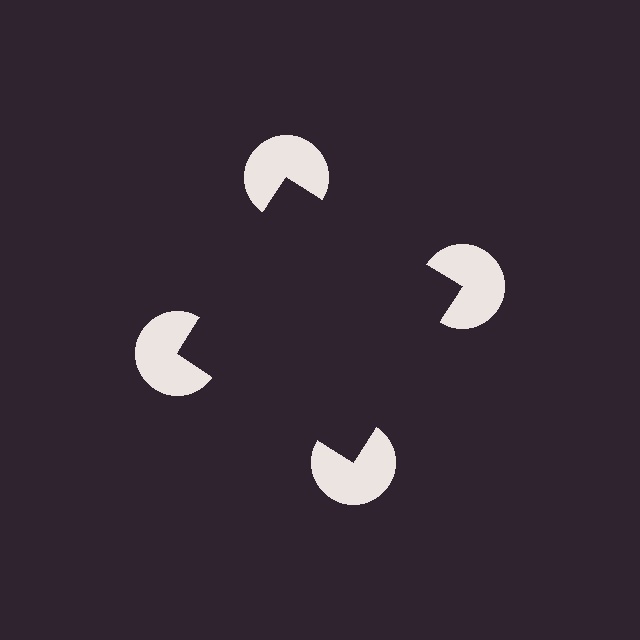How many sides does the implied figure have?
4 sides.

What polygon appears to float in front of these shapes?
An illusory square — its edges are inferred from the aligned wedge cuts in the pac-man discs, not physically drawn.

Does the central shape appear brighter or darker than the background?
It typically appears slightly darker than the background, even though no actual brightness change is drawn.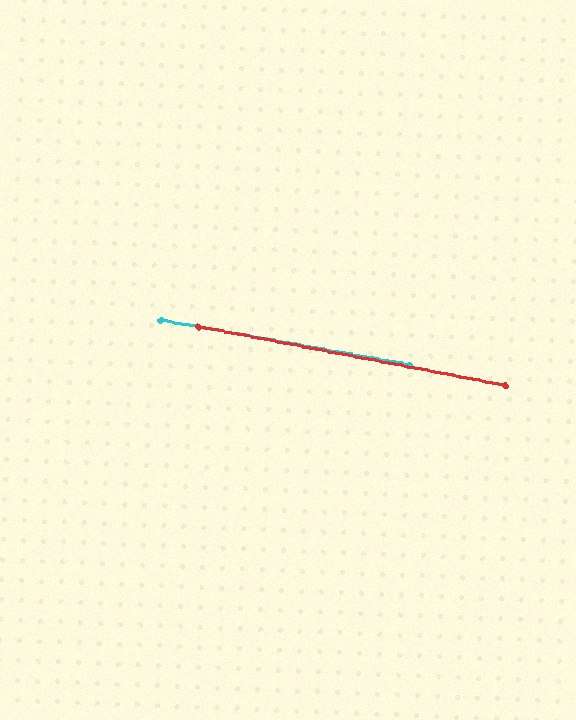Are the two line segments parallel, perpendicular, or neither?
Parallel — their directions differ by only 0.8°.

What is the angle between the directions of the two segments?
Approximately 1 degree.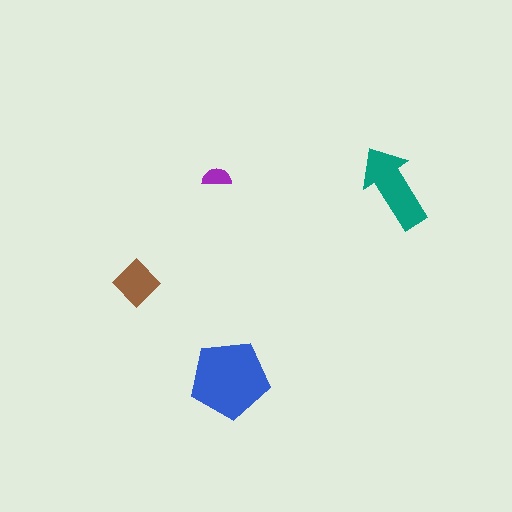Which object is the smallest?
The purple semicircle.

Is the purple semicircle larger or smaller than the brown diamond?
Smaller.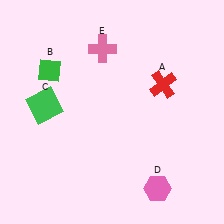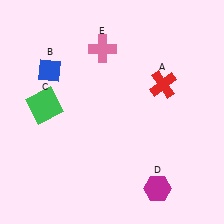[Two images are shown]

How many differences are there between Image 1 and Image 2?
There are 2 differences between the two images.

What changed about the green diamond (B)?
In Image 1, B is green. In Image 2, it changed to blue.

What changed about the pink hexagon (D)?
In Image 1, D is pink. In Image 2, it changed to magenta.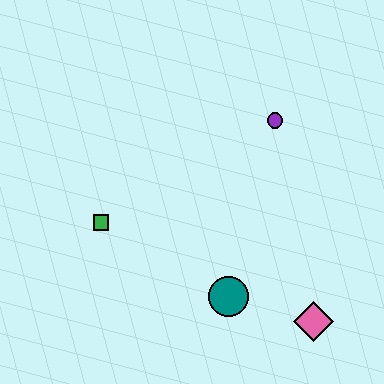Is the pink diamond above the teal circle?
No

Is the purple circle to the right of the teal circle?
Yes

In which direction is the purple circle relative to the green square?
The purple circle is to the right of the green square.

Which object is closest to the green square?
The teal circle is closest to the green square.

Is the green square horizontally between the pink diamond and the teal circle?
No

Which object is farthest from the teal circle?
The purple circle is farthest from the teal circle.